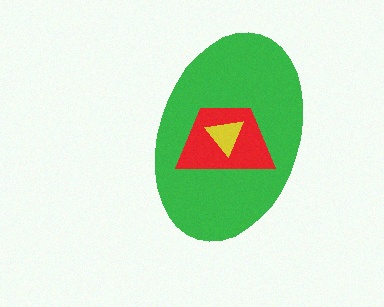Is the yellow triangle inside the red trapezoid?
Yes.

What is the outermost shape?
The green ellipse.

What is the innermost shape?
The yellow triangle.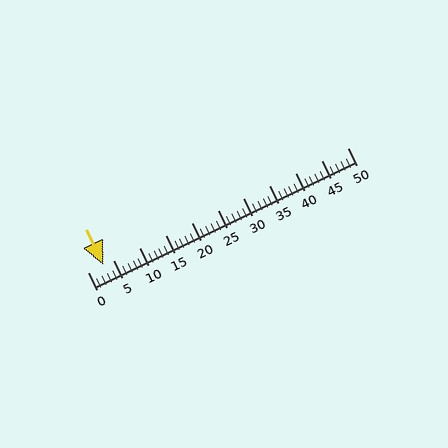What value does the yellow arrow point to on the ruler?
The yellow arrow points to approximately 3.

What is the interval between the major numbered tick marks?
The major tick marks are spaced 5 units apart.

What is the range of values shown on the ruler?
The ruler shows values from 0 to 50.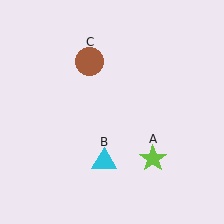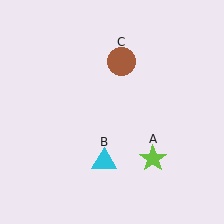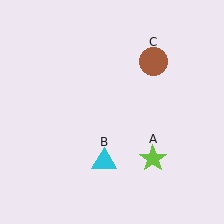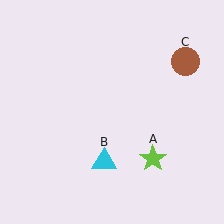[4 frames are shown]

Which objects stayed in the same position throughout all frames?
Lime star (object A) and cyan triangle (object B) remained stationary.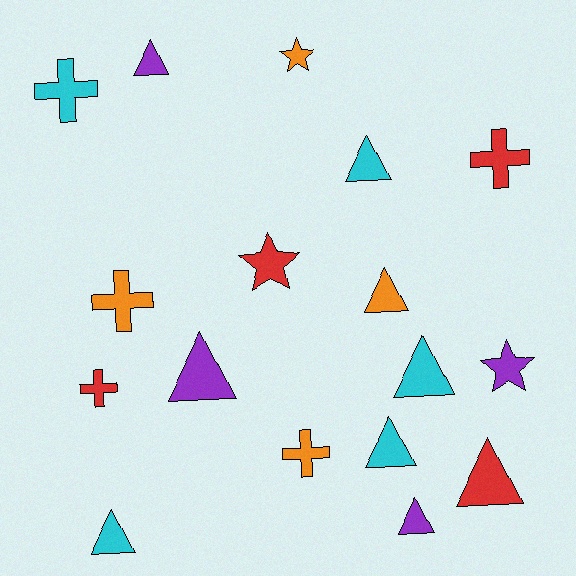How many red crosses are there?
There are 2 red crosses.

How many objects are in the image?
There are 17 objects.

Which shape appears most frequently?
Triangle, with 9 objects.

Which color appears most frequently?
Cyan, with 5 objects.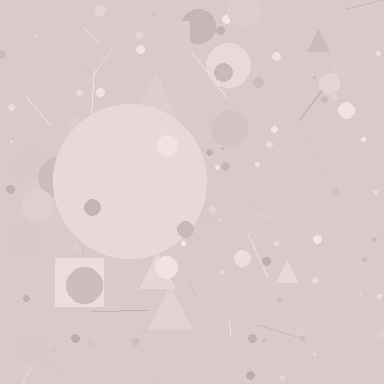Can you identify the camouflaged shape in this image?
The camouflaged shape is a circle.